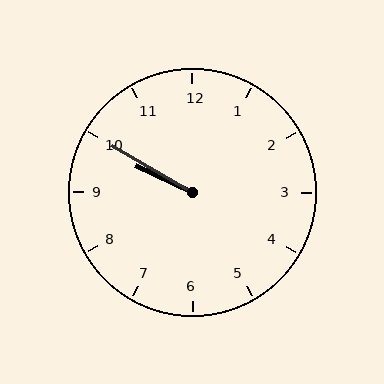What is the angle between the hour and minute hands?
Approximately 5 degrees.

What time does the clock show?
9:50.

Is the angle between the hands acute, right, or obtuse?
It is acute.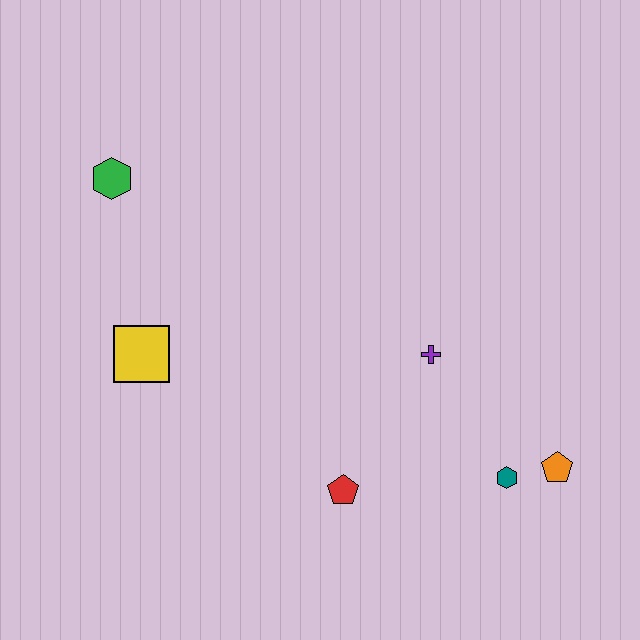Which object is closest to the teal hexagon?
The orange pentagon is closest to the teal hexagon.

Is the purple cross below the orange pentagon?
No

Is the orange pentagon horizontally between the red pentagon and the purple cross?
No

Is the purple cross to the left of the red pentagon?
No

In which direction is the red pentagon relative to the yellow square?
The red pentagon is to the right of the yellow square.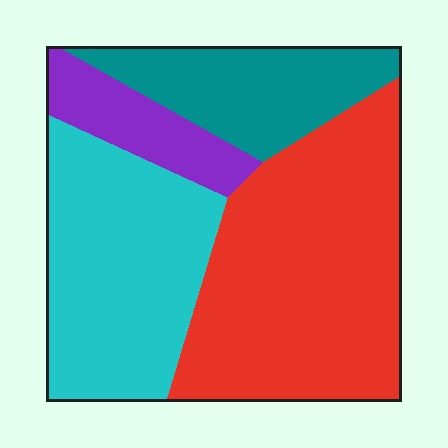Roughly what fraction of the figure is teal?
Teal covers 17% of the figure.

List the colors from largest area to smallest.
From largest to smallest: red, cyan, teal, purple.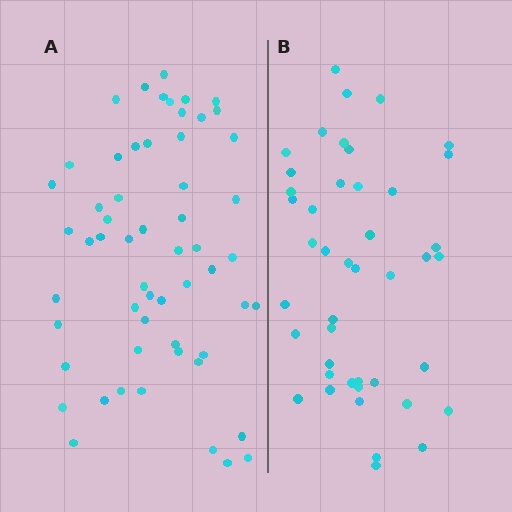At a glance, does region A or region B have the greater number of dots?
Region A (the left region) has more dots.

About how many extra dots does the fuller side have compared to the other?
Region A has approximately 15 more dots than region B.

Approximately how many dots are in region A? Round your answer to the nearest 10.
About 60 dots. (The exact count is 57, which rounds to 60.)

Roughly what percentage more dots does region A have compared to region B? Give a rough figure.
About 30% more.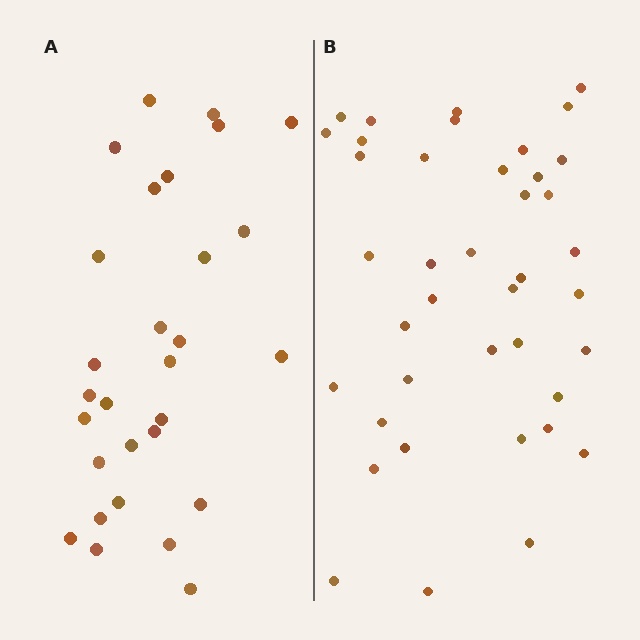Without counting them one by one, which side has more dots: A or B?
Region B (the right region) has more dots.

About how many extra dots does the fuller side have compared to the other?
Region B has roughly 12 or so more dots than region A.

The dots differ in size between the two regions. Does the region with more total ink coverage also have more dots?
No. Region A has more total ink coverage because its dots are larger, but region B actually contains more individual dots. Total area can be misleading — the number of items is what matters here.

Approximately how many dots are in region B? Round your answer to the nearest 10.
About 40 dots.